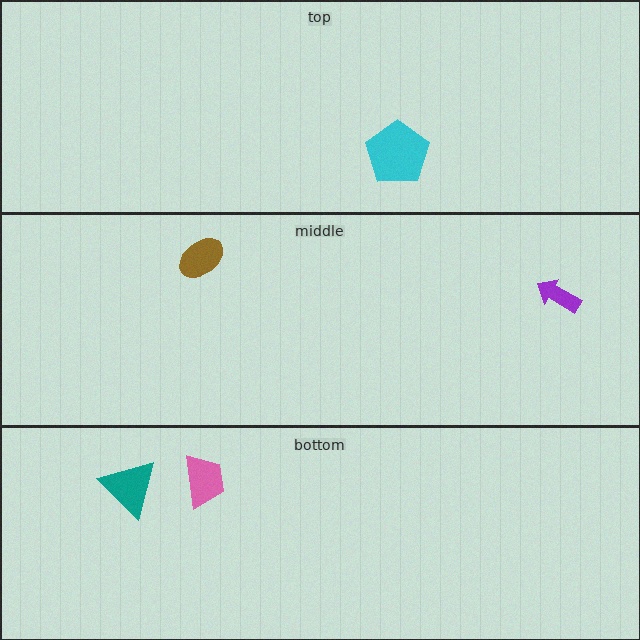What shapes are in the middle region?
The purple arrow, the brown ellipse.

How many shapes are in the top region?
1.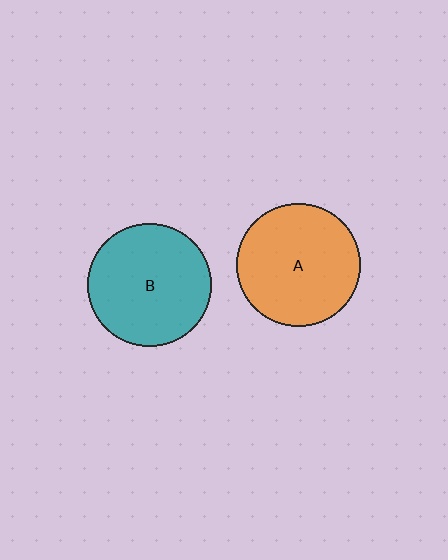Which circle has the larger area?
Circle A (orange).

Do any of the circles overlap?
No, none of the circles overlap.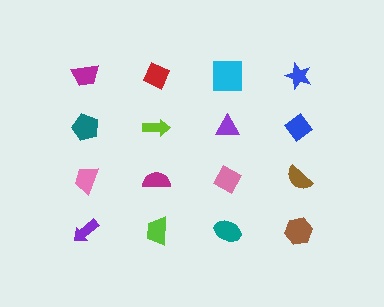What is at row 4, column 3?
A teal ellipse.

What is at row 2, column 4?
A blue diamond.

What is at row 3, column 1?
A pink trapezoid.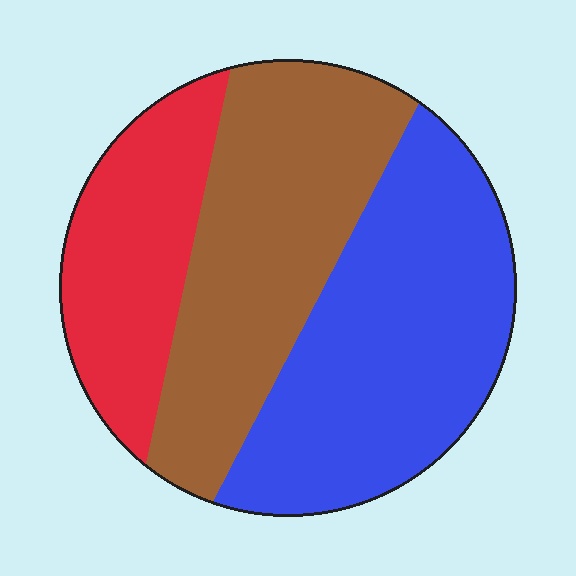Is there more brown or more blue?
Blue.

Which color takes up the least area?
Red, at roughly 25%.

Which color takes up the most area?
Blue, at roughly 40%.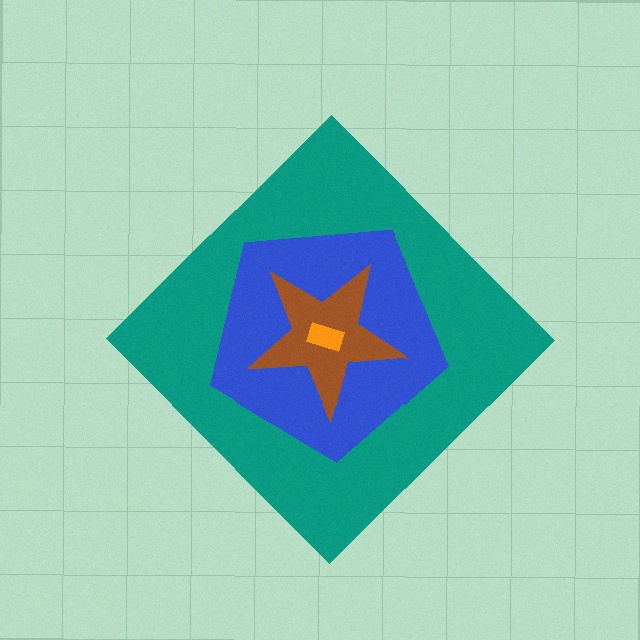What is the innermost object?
The orange rectangle.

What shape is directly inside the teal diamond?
The blue pentagon.